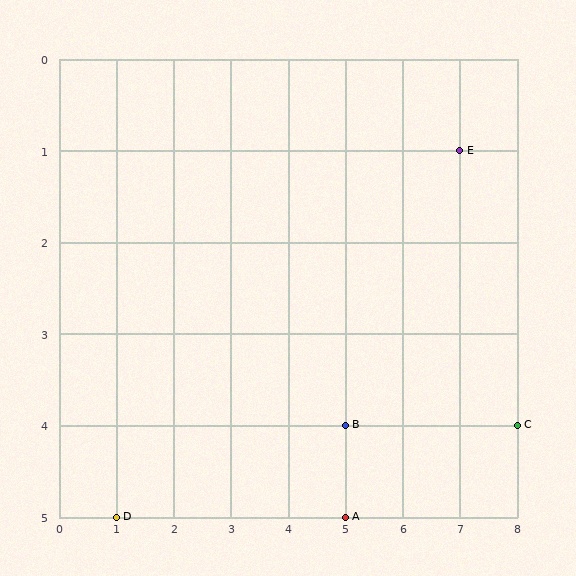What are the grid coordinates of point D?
Point D is at grid coordinates (1, 5).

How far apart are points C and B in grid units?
Points C and B are 3 columns apart.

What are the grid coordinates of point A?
Point A is at grid coordinates (5, 5).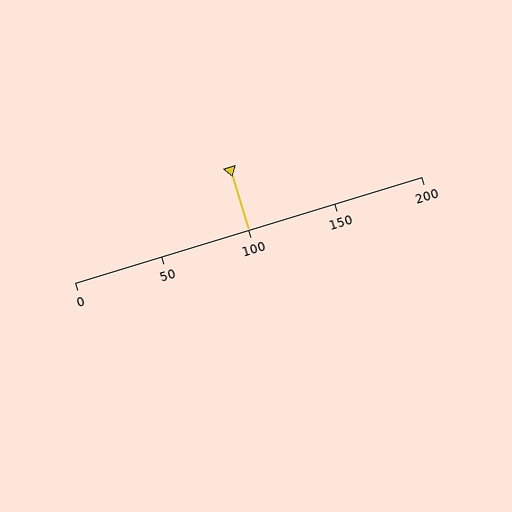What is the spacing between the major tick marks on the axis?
The major ticks are spaced 50 apart.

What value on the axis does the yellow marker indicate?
The marker indicates approximately 100.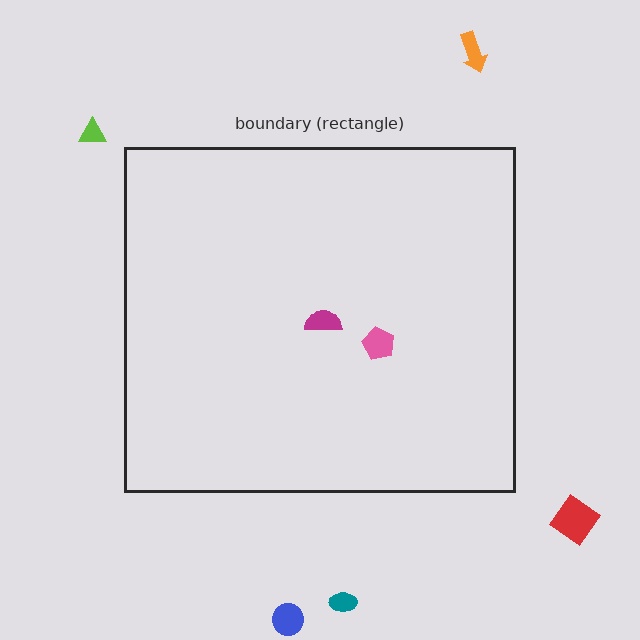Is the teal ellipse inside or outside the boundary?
Outside.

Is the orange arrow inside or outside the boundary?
Outside.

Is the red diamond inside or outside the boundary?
Outside.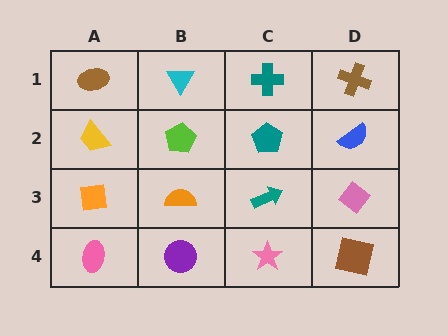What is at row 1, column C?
A teal cross.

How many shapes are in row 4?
4 shapes.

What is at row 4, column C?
A pink star.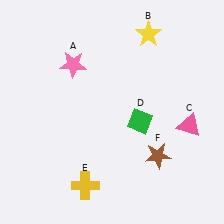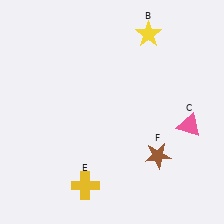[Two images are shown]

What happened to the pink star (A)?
The pink star (A) was removed in Image 2. It was in the top-left area of Image 1.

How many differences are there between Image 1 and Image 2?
There are 2 differences between the two images.